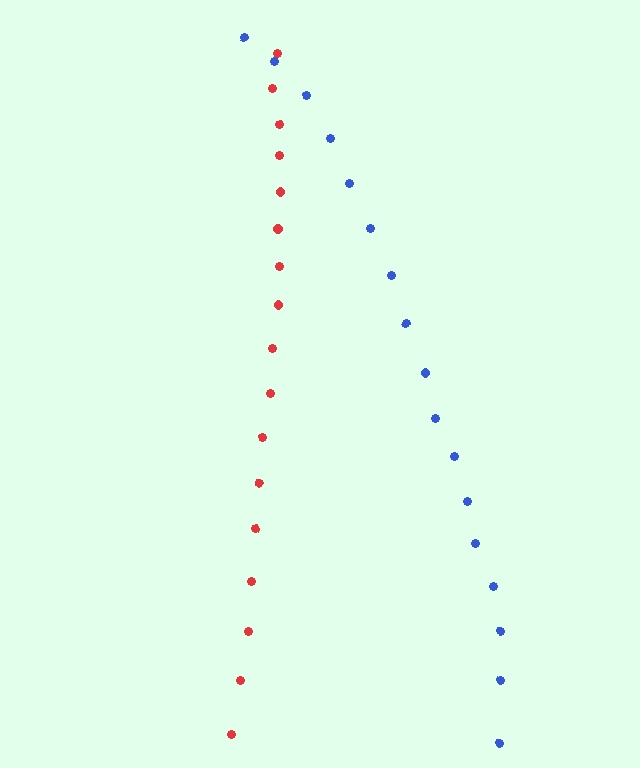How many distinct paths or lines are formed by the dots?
There are 2 distinct paths.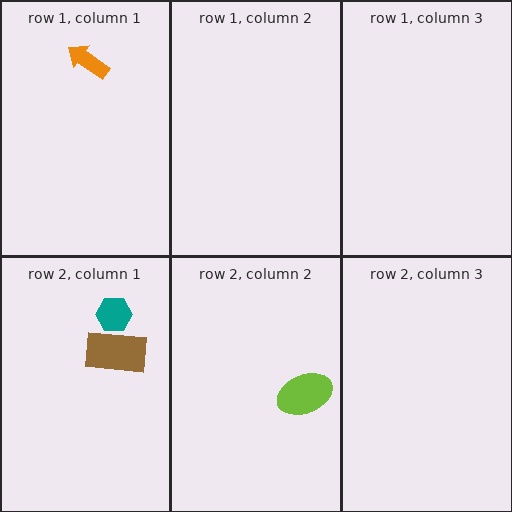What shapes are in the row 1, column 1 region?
The orange arrow.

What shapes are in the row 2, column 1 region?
The teal hexagon, the brown rectangle.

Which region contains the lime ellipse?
The row 2, column 2 region.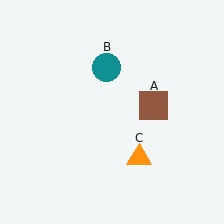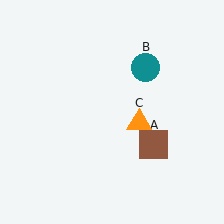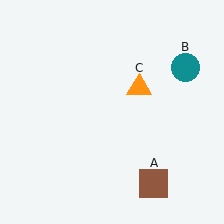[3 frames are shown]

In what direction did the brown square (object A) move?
The brown square (object A) moved down.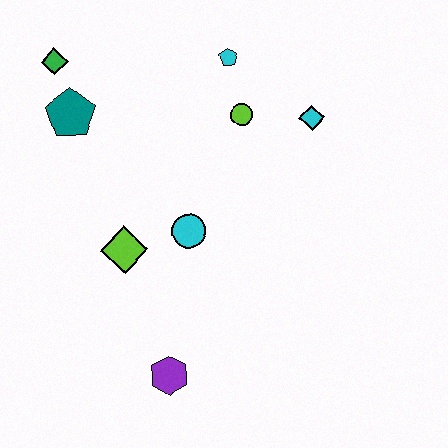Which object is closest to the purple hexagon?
The lime diamond is closest to the purple hexagon.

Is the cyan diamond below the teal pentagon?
Yes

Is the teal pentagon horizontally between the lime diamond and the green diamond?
Yes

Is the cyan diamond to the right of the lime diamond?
Yes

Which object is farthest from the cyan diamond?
The purple hexagon is farthest from the cyan diamond.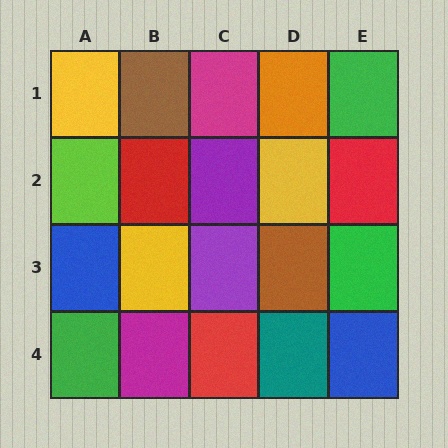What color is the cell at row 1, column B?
Brown.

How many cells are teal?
1 cell is teal.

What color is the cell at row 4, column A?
Green.